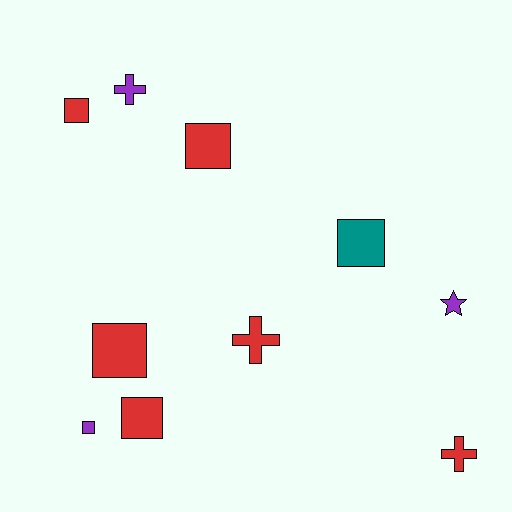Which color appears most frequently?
Red, with 6 objects.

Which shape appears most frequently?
Square, with 6 objects.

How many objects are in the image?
There are 10 objects.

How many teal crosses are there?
There are no teal crosses.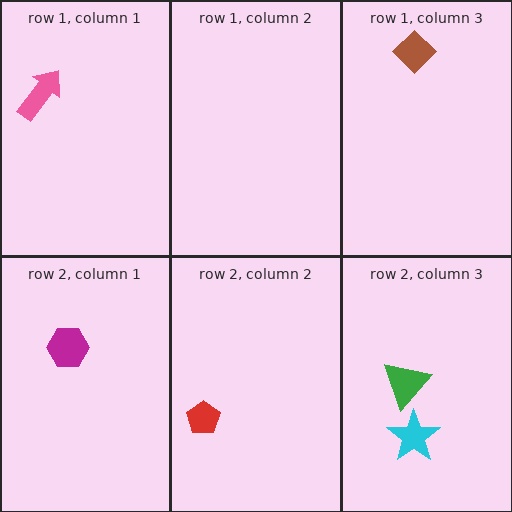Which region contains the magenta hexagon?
The row 2, column 1 region.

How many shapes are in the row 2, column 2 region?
1.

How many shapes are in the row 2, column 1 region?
1.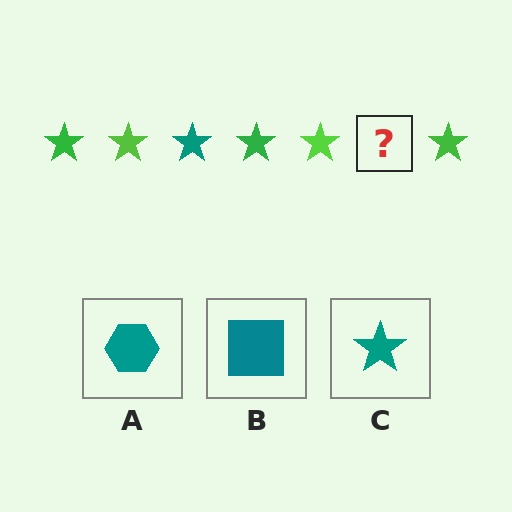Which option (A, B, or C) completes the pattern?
C.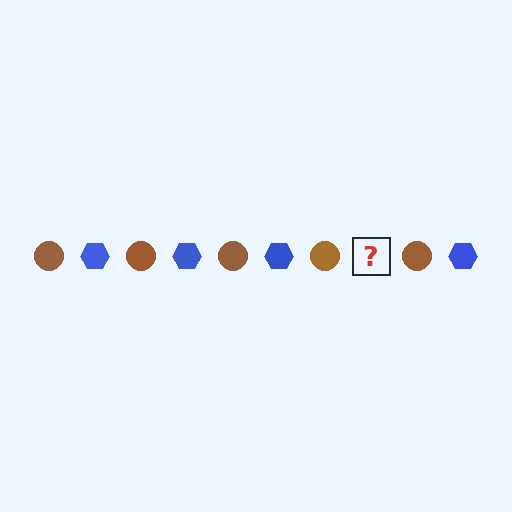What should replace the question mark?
The question mark should be replaced with a blue hexagon.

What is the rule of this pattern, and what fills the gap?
The rule is that the pattern alternates between brown circle and blue hexagon. The gap should be filled with a blue hexagon.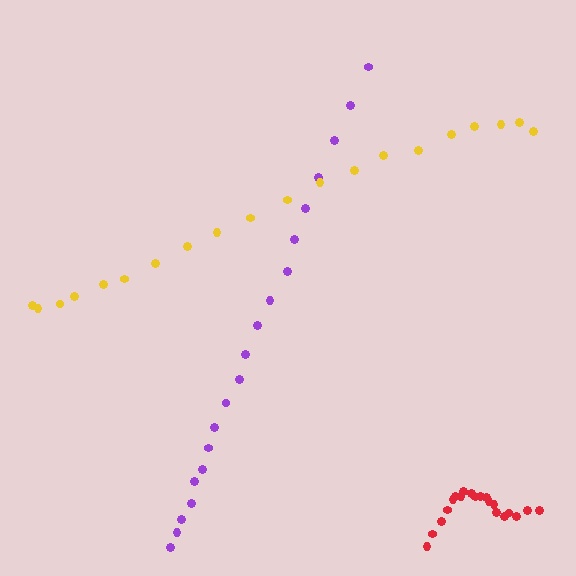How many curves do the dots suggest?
There are 3 distinct paths.